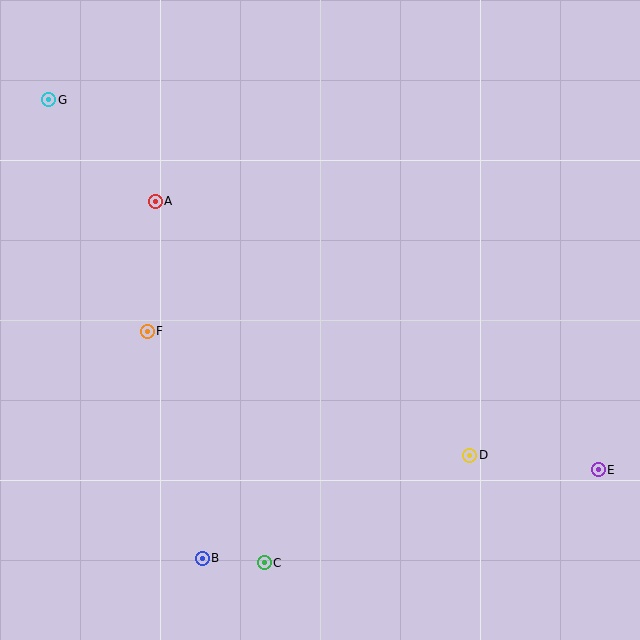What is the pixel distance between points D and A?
The distance between D and A is 404 pixels.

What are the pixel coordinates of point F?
Point F is at (147, 331).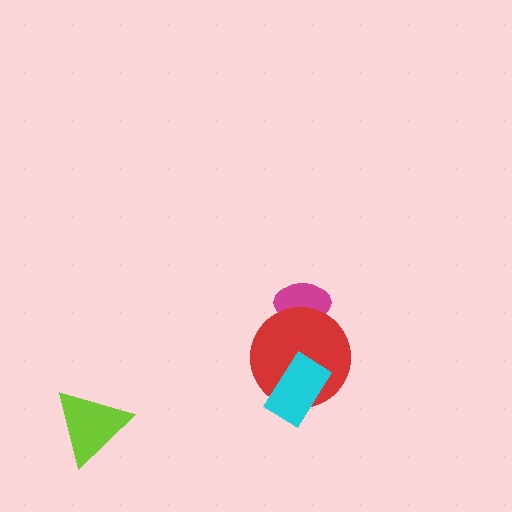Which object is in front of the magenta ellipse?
The red circle is in front of the magenta ellipse.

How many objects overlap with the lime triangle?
0 objects overlap with the lime triangle.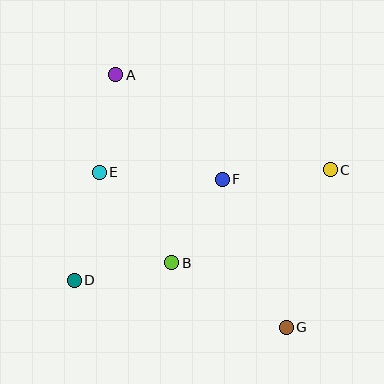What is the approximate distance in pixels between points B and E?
The distance between B and E is approximately 116 pixels.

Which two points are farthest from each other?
Points A and G are farthest from each other.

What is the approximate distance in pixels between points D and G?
The distance between D and G is approximately 217 pixels.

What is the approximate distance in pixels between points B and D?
The distance between B and D is approximately 99 pixels.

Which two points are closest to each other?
Points B and F are closest to each other.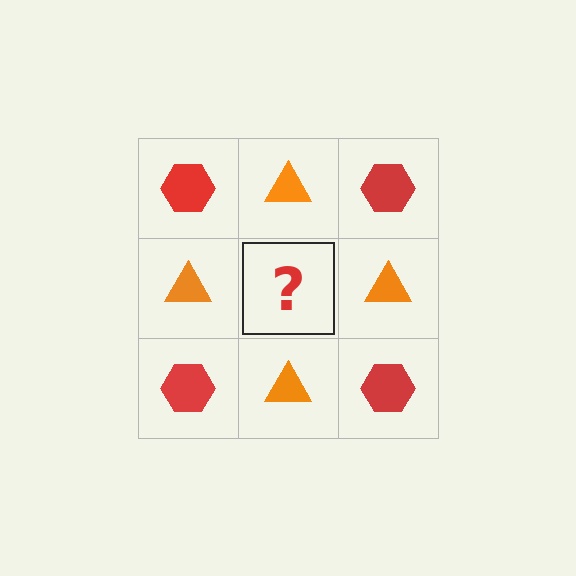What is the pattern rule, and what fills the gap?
The rule is that it alternates red hexagon and orange triangle in a checkerboard pattern. The gap should be filled with a red hexagon.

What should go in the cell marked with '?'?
The missing cell should contain a red hexagon.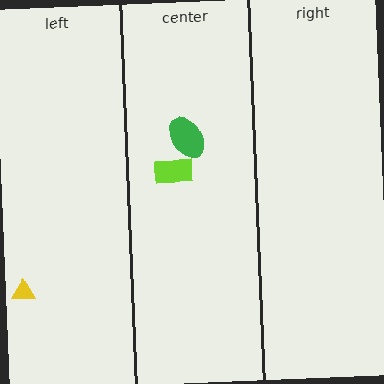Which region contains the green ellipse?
The center region.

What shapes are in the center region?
The green ellipse, the lime rectangle.